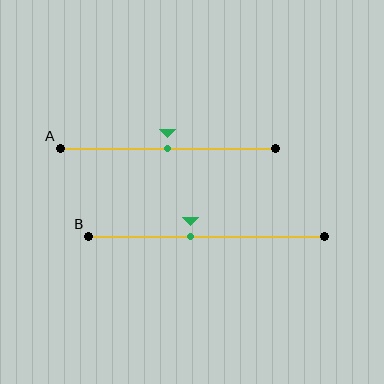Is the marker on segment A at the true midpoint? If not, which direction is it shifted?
Yes, the marker on segment A is at the true midpoint.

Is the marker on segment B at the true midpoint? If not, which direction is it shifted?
No, the marker on segment B is shifted to the left by about 7% of the segment length.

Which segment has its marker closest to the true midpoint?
Segment A has its marker closest to the true midpoint.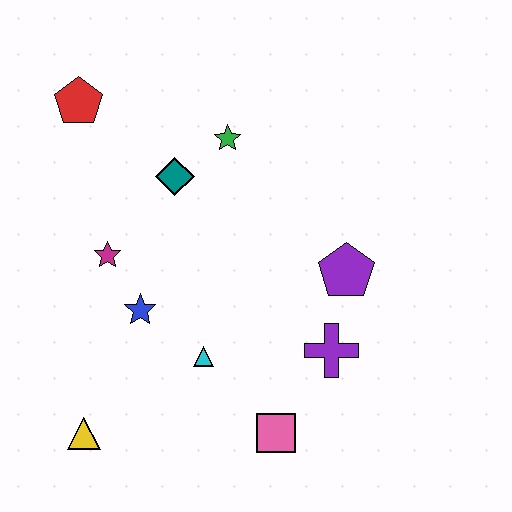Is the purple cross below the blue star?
Yes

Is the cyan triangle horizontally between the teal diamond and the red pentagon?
No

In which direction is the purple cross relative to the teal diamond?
The purple cross is below the teal diamond.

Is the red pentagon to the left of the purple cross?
Yes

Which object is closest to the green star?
The teal diamond is closest to the green star.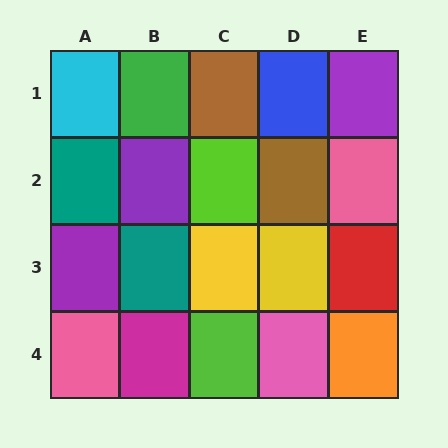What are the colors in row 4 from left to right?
Pink, magenta, lime, pink, orange.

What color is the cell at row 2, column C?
Lime.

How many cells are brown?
2 cells are brown.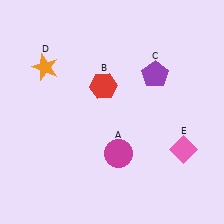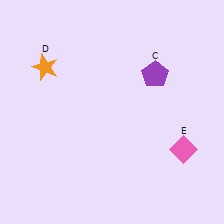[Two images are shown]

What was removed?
The magenta circle (A), the red hexagon (B) were removed in Image 2.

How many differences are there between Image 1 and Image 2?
There are 2 differences between the two images.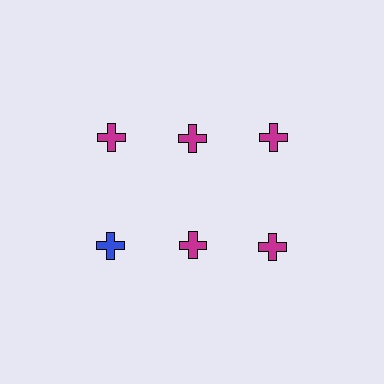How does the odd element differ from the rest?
It has a different color: blue instead of magenta.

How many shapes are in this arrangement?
There are 6 shapes arranged in a grid pattern.